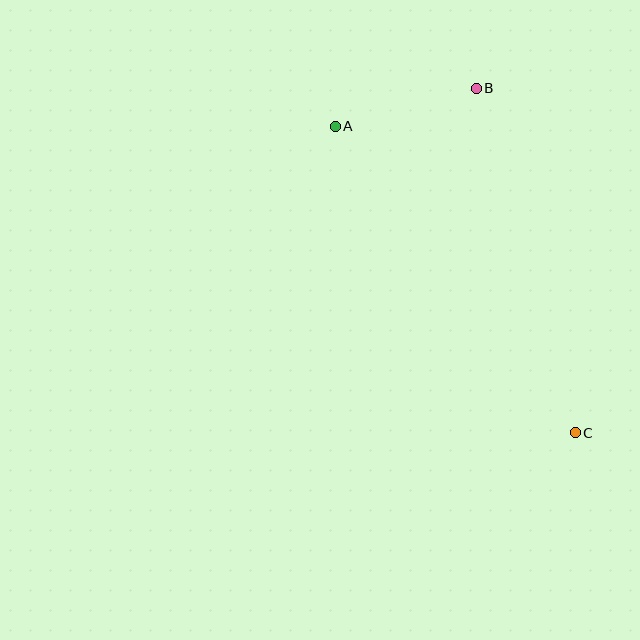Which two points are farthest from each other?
Points A and C are farthest from each other.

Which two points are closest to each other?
Points A and B are closest to each other.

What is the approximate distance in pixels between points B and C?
The distance between B and C is approximately 359 pixels.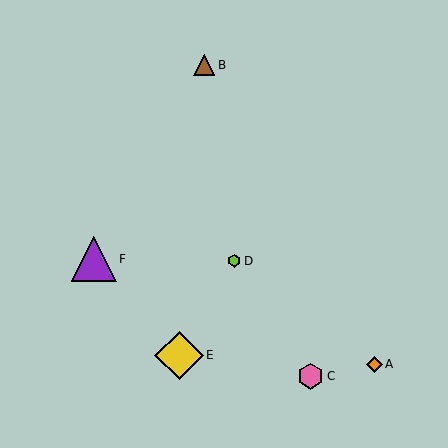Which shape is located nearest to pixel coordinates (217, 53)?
The brown triangle (labeled B) at (204, 65) is nearest to that location.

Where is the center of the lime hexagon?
The center of the lime hexagon is at (234, 261).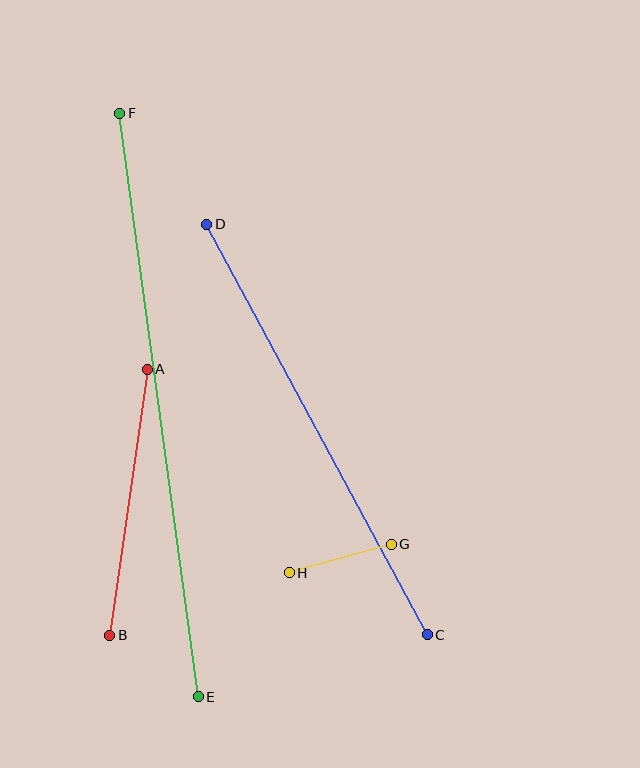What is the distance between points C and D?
The distance is approximately 466 pixels.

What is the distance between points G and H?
The distance is approximately 106 pixels.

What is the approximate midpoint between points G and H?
The midpoint is at approximately (340, 558) pixels.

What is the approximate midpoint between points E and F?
The midpoint is at approximately (159, 405) pixels.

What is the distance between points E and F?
The distance is approximately 589 pixels.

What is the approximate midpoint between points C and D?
The midpoint is at approximately (317, 429) pixels.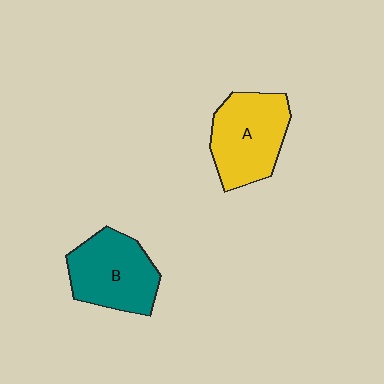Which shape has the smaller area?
Shape B (teal).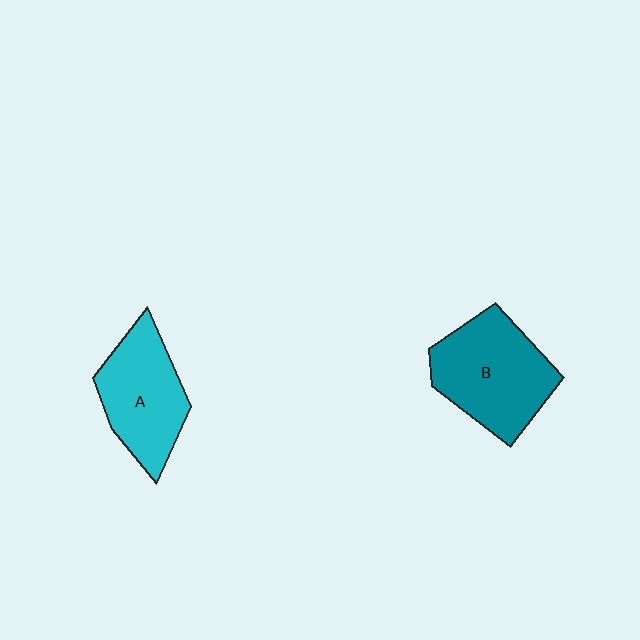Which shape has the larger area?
Shape B (teal).